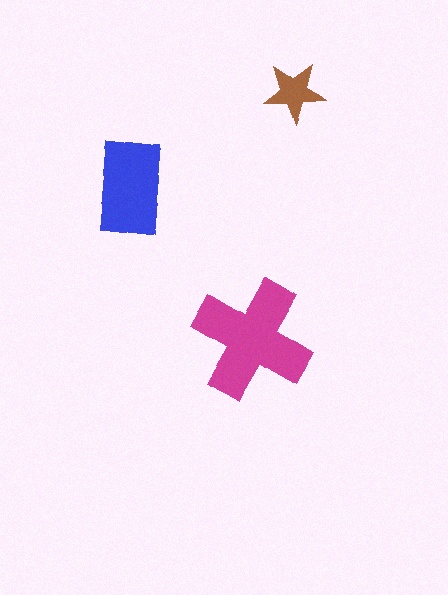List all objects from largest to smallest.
The magenta cross, the blue rectangle, the brown star.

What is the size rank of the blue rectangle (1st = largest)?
2nd.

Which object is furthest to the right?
The brown star is rightmost.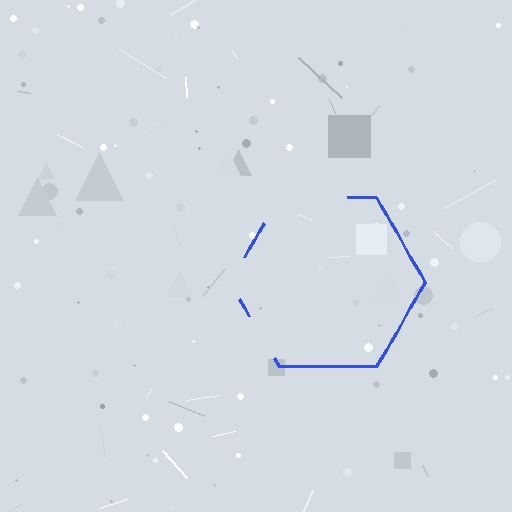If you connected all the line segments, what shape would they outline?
They would outline a hexagon.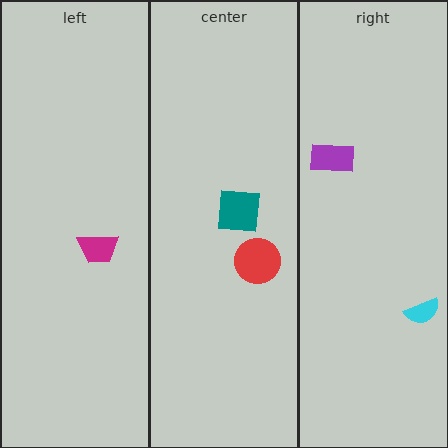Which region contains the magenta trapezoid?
The left region.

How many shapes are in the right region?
2.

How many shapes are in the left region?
1.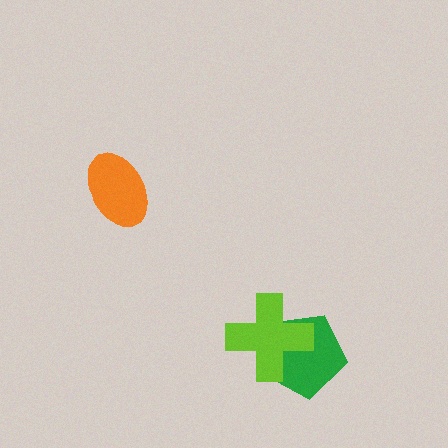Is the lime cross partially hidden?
No, no other shape covers it.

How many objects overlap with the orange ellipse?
0 objects overlap with the orange ellipse.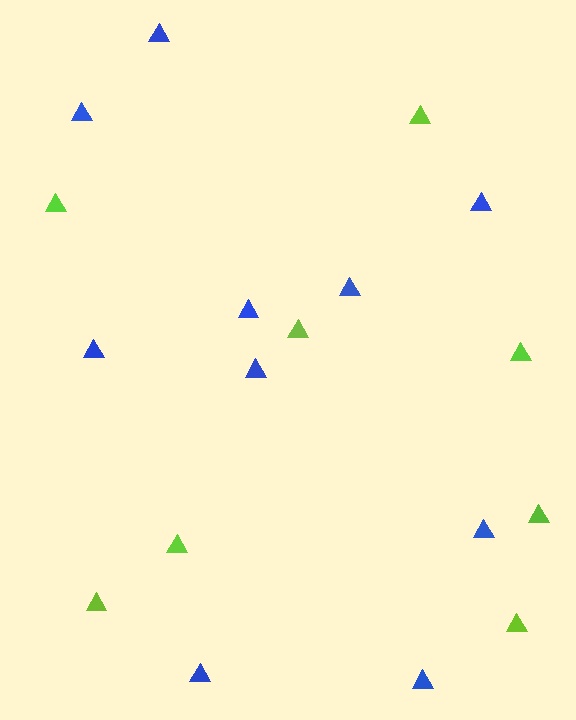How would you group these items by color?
There are 2 groups: one group of blue triangles (10) and one group of lime triangles (8).